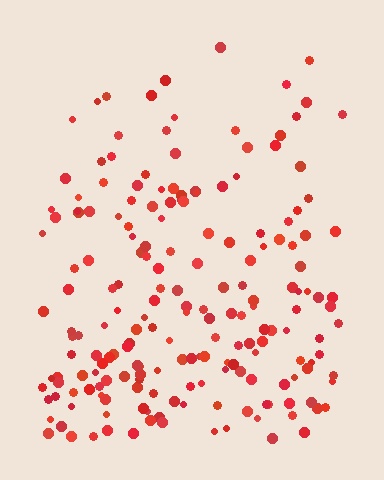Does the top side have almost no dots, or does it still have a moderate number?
Still a moderate number, just noticeably fewer than the bottom.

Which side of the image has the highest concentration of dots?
The bottom.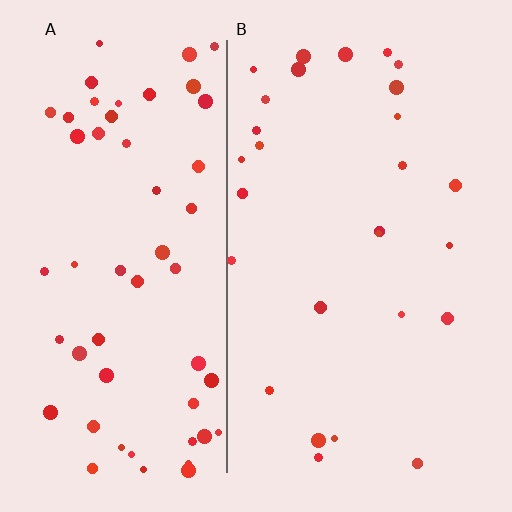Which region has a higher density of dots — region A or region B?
A (the left).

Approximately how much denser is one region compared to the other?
Approximately 2.1× — region A over region B.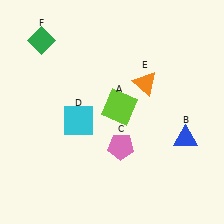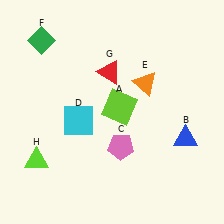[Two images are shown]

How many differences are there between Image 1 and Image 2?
There are 2 differences between the two images.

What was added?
A red triangle (G), a lime triangle (H) were added in Image 2.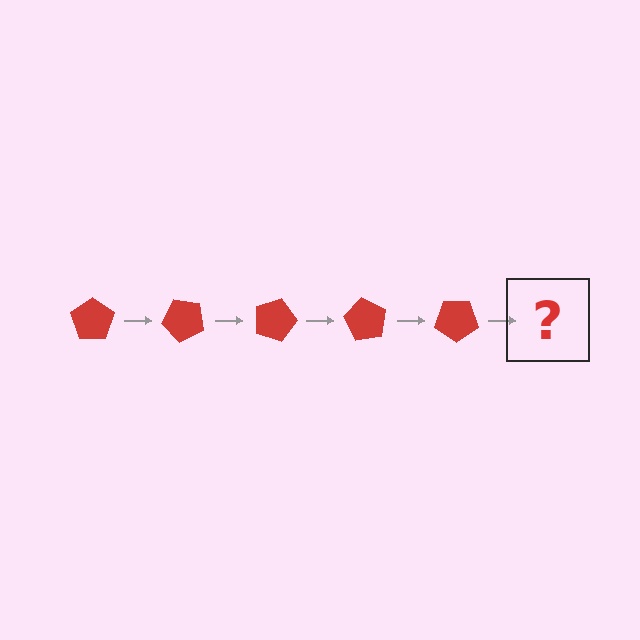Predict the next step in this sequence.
The next step is a red pentagon rotated 225 degrees.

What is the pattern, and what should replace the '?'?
The pattern is that the pentagon rotates 45 degrees each step. The '?' should be a red pentagon rotated 225 degrees.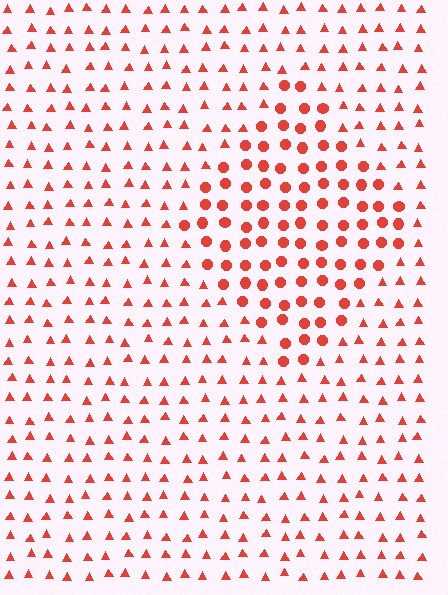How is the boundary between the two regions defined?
The boundary is defined by a change in element shape: circles inside vs. triangles outside. All elements share the same color and spacing.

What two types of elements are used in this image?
The image uses circles inside the diamond region and triangles outside it.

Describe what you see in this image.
The image is filled with small red elements arranged in a uniform grid. A diamond-shaped region contains circles, while the surrounding area contains triangles. The boundary is defined purely by the change in element shape.